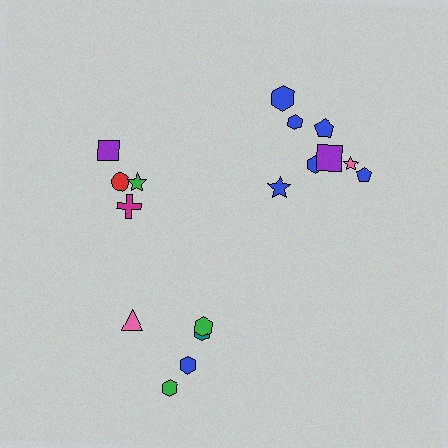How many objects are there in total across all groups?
There are 17 objects.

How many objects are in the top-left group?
There are 4 objects.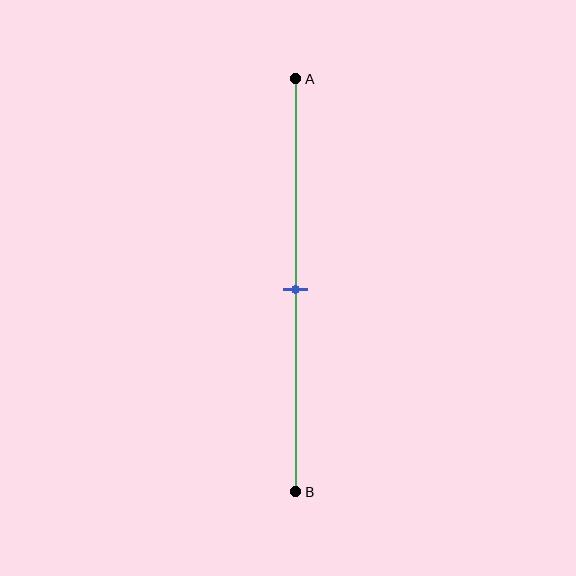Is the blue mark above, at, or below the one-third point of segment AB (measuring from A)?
The blue mark is below the one-third point of segment AB.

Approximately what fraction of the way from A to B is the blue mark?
The blue mark is approximately 50% of the way from A to B.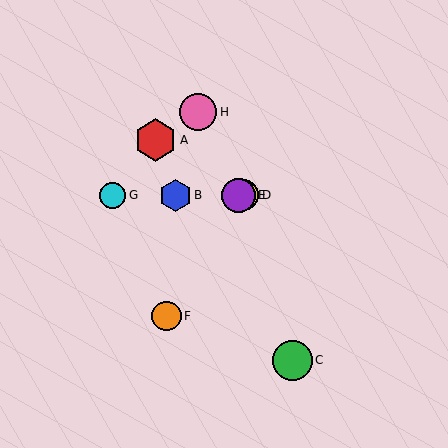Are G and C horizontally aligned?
No, G is at y≈195 and C is at y≈360.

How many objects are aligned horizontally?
4 objects (B, D, E, G) are aligned horizontally.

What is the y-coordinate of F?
Object F is at y≈316.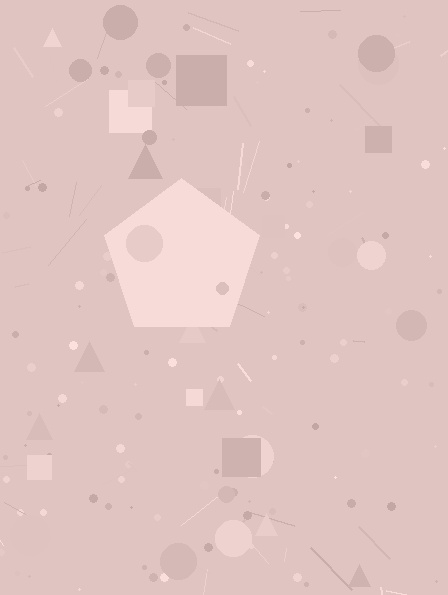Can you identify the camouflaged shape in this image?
The camouflaged shape is a pentagon.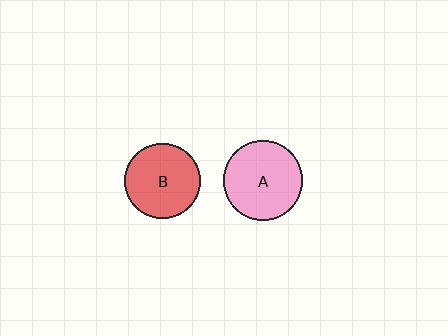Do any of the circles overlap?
No, none of the circles overlap.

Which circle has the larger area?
Circle A (pink).